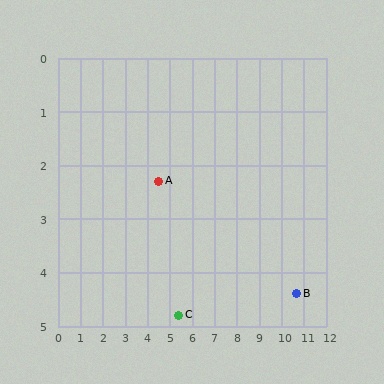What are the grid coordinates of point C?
Point C is at approximately (5.4, 4.8).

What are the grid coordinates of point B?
Point B is at approximately (10.7, 4.4).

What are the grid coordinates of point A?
Point A is at approximately (4.5, 2.3).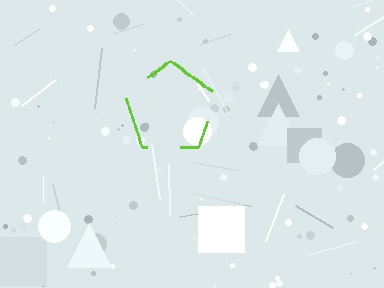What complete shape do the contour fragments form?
The contour fragments form a pentagon.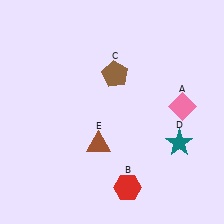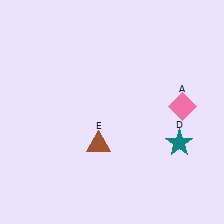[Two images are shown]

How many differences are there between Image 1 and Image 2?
There are 2 differences between the two images.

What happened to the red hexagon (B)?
The red hexagon (B) was removed in Image 2. It was in the bottom-right area of Image 1.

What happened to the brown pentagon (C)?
The brown pentagon (C) was removed in Image 2. It was in the top-right area of Image 1.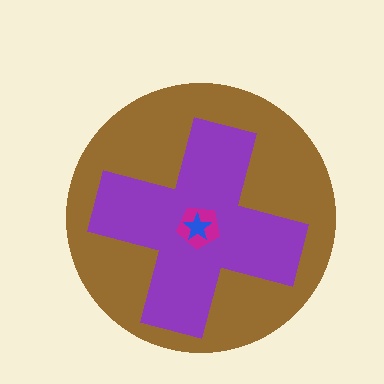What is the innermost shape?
The blue star.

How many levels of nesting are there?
4.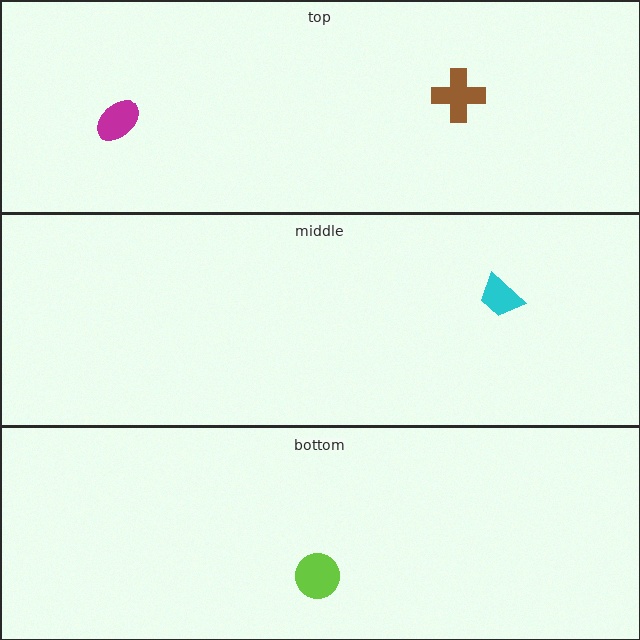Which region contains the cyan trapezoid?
The middle region.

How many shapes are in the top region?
2.